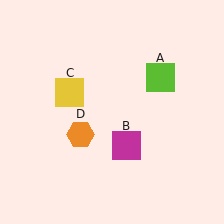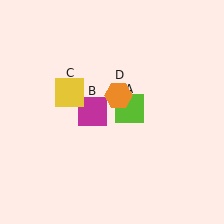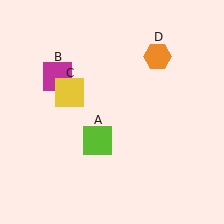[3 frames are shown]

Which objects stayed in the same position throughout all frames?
Yellow square (object C) remained stationary.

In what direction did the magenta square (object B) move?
The magenta square (object B) moved up and to the left.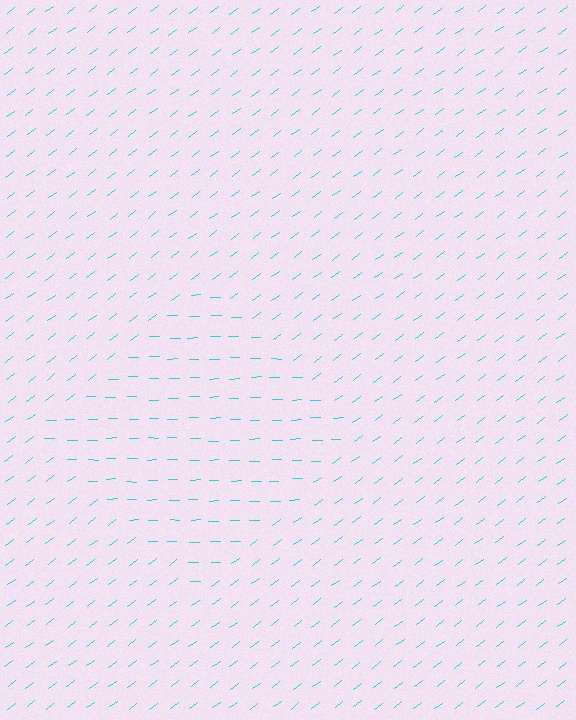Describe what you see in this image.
The image is filled with small cyan line segments. A diamond region in the image has lines oriented differently from the surrounding lines, creating a visible texture boundary.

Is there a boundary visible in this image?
Yes, there is a texture boundary formed by a change in line orientation.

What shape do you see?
I see a diamond.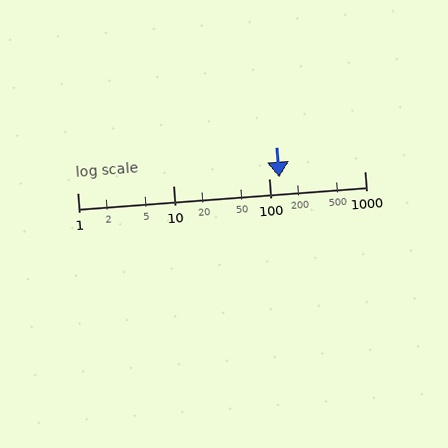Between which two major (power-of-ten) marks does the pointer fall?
The pointer is between 100 and 1000.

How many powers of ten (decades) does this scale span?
The scale spans 3 decades, from 1 to 1000.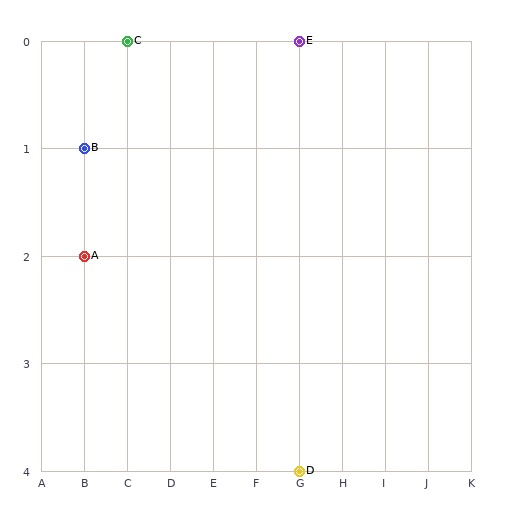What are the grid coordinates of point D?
Point D is at grid coordinates (G, 4).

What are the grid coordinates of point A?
Point A is at grid coordinates (B, 2).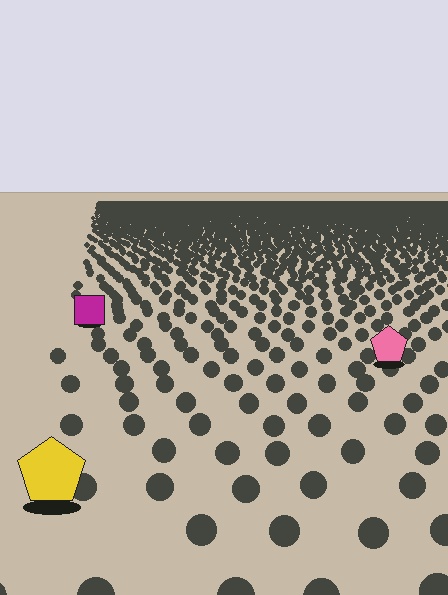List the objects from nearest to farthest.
From nearest to farthest: the yellow pentagon, the pink pentagon, the magenta square.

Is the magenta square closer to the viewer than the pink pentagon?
No. The pink pentagon is closer — you can tell from the texture gradient: the ground texture is coarser near it.